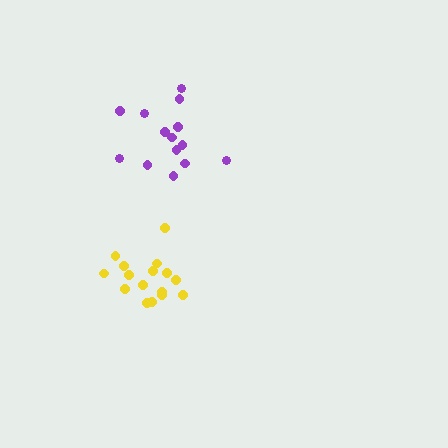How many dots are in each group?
Group 1: 14 dots, Group 2: 16 dots (30 total).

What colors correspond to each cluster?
The clusters are colored: purple, yellow.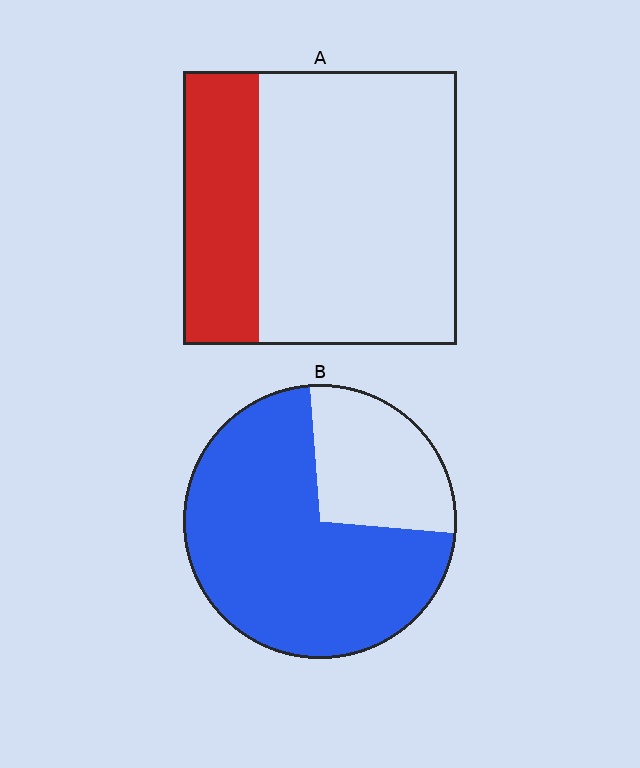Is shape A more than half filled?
No.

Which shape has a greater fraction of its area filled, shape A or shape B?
Shape B.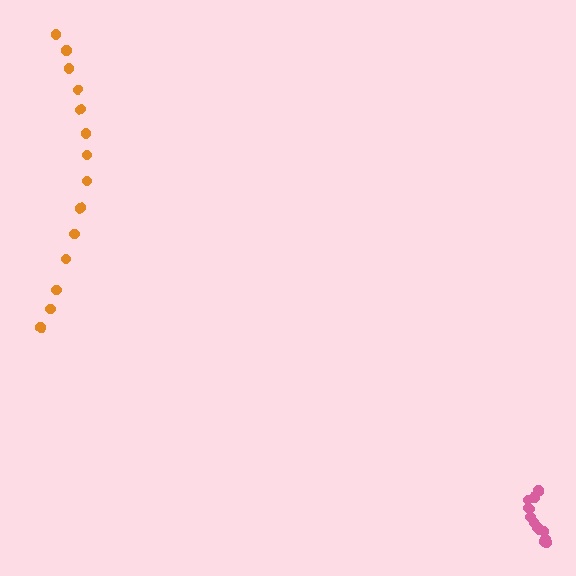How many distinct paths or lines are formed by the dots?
There are 2 distinct paths.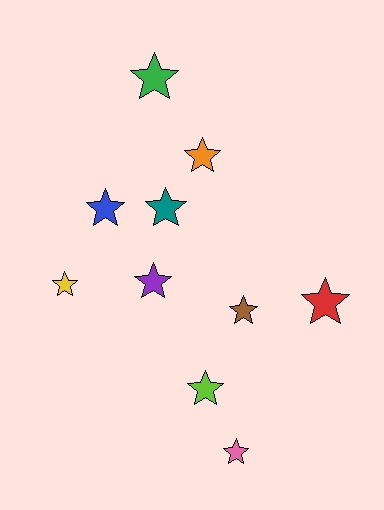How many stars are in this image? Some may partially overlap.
There are 10 stars.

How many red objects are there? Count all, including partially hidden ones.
There is 1 red object.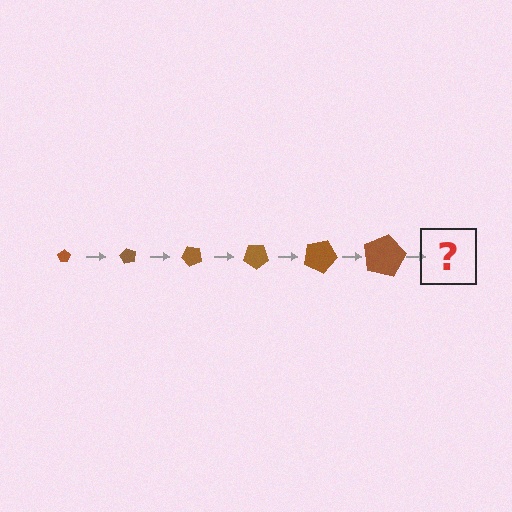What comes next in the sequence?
The next element should be a pentagon, larger than the previous one and rotated 360 degrees from the start.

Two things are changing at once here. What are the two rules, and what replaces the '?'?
The two rules are that the pentagon grows larger each step and it rotates 60 degrees each step. The '?' should be a pentagon, larger than the previous one and rotated 360 degrees from the start.